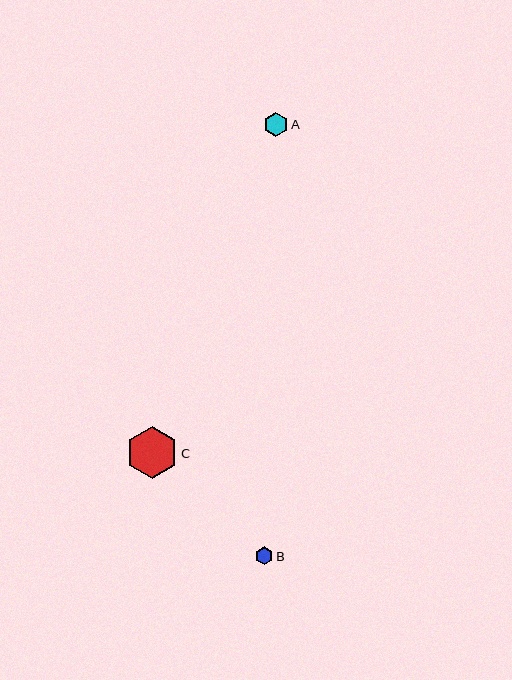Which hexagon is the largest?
Hexagon C is the largest with a size of approximately 52 pixels.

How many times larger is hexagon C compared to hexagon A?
Hexagon C is approximately 2.1 times the size of hexagon A.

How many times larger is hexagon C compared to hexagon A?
Hexagon C is approximately 2.1 times the size of hexagon A.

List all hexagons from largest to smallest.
From largest to smallest: C, A, B.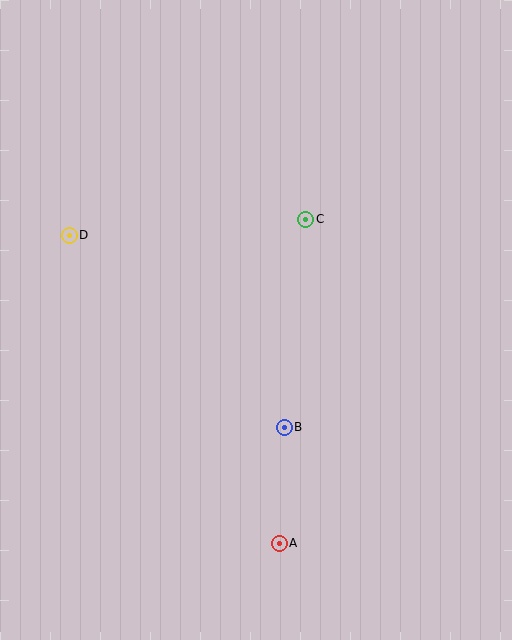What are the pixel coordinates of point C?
Point C is at (306, 219).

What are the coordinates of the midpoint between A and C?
The midpoint between A and C is at (292, 381).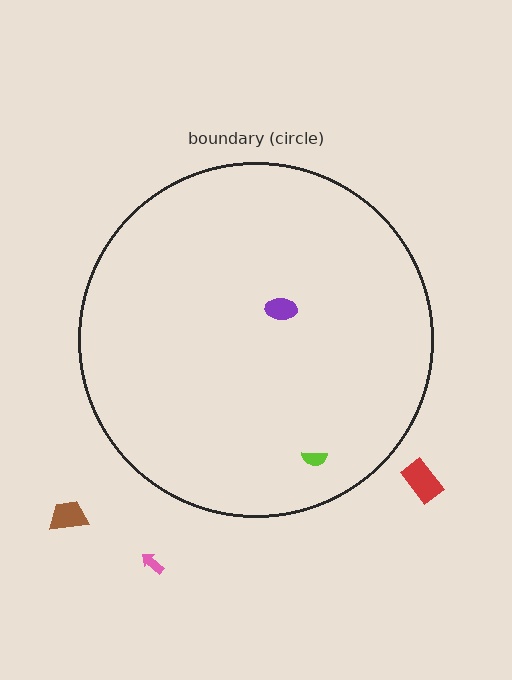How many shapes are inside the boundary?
2 inside, 3 outside.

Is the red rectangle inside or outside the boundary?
Outside.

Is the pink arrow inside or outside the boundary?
Outside.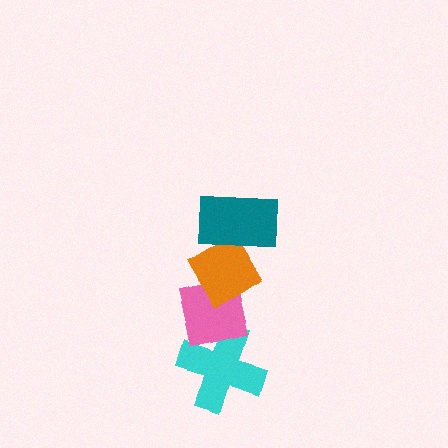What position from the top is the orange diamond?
The orange diamond is 2nd from the top.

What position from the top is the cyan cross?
The cyan cross is 4th from the top.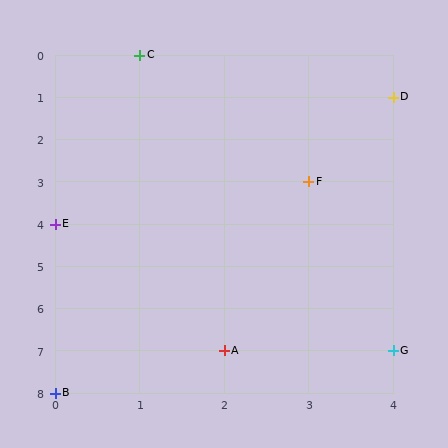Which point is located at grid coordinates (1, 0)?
Point C is at (1, 0).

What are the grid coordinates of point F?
Point F is at grid coordinates (3, 3).